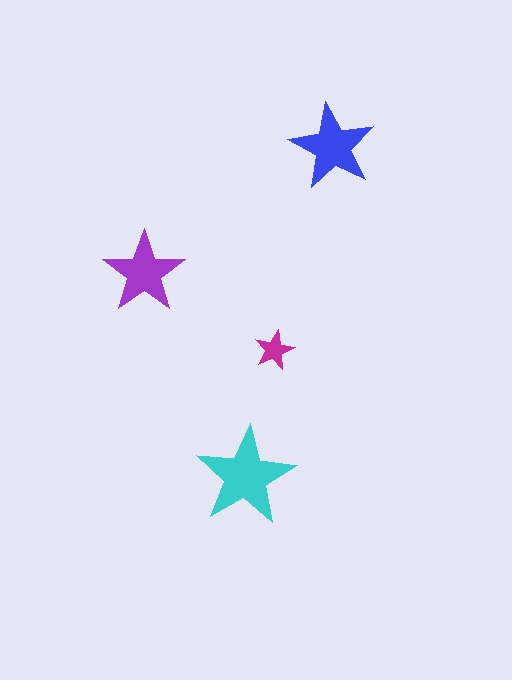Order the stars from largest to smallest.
the cyan one, the blue one, the purple one, the magenta one.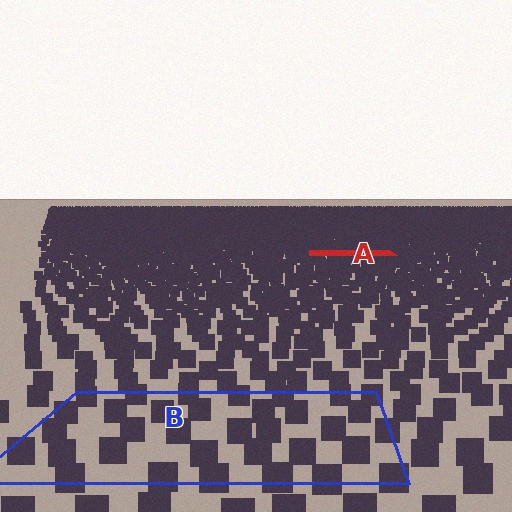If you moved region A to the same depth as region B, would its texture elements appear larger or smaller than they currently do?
They would appear larger. At a closer depth, the same texture elements are projected at a bigger on-screen size.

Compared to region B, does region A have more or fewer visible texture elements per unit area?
Region A has more texture elements per unit area — they are packed more densely because it is farther away.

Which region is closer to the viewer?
Region B is closer. The texture elements there are larger and more spread out.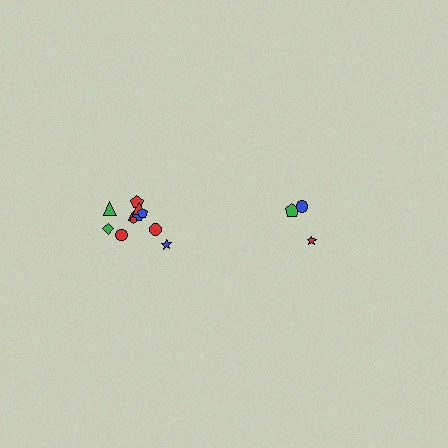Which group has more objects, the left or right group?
The left group.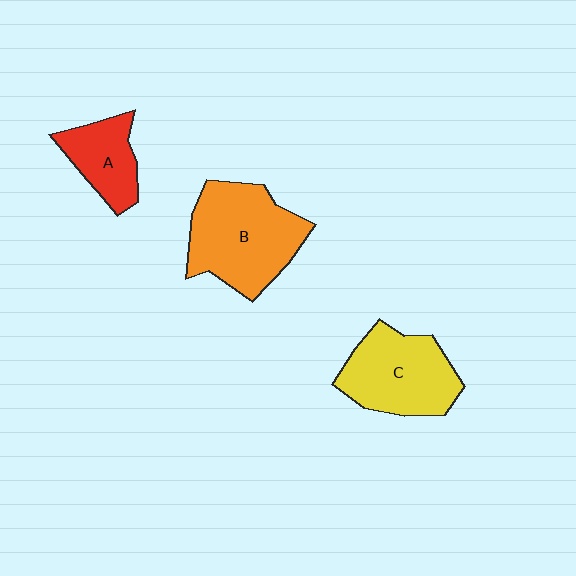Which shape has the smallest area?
Shape A (red).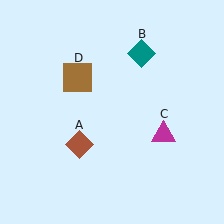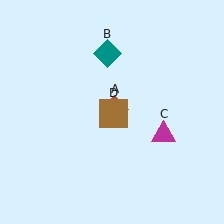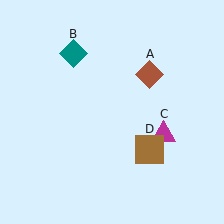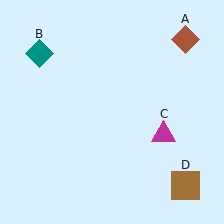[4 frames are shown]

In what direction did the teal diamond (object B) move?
The teal diamond (object B) moved left.